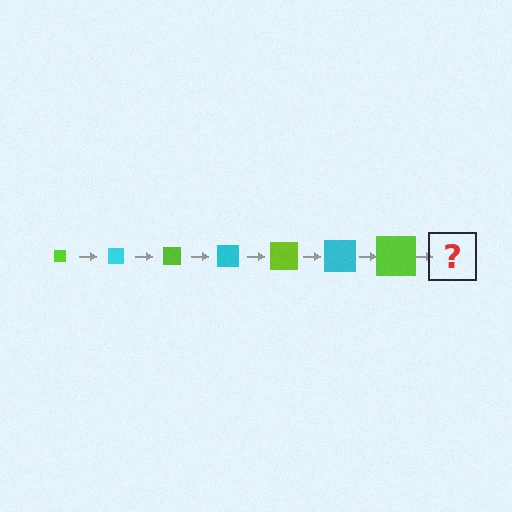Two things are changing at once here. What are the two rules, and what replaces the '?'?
The two rules are that the square grows larger each step and the color cycles through lime and cyan. The '?' should be a cyan square, larger than the previous one.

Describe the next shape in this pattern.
It should be a cyan square, larger than the previous one.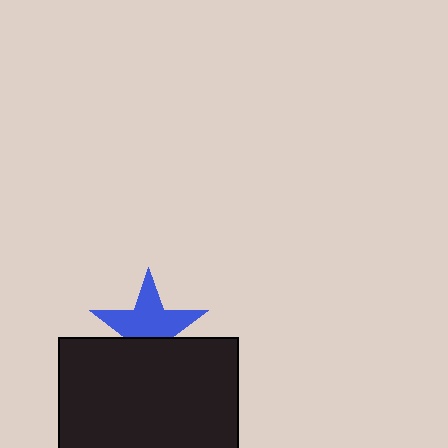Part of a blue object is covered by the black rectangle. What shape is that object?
It is a star.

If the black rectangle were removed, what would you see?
You would see the complete blue star.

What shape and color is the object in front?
The object in front is a black rectangle.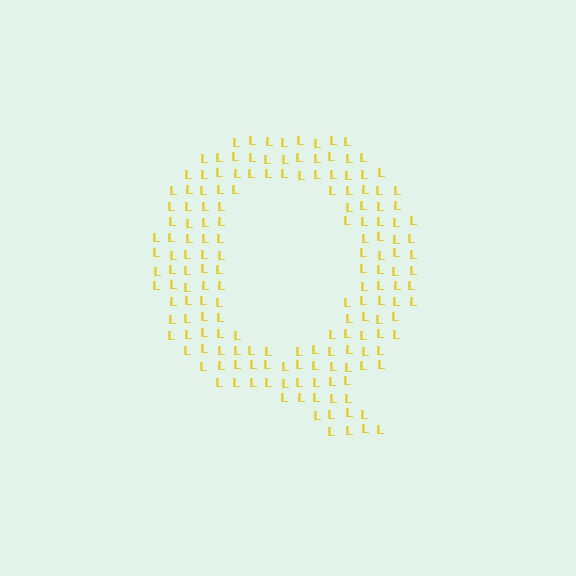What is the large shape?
The large shape is the letter Q.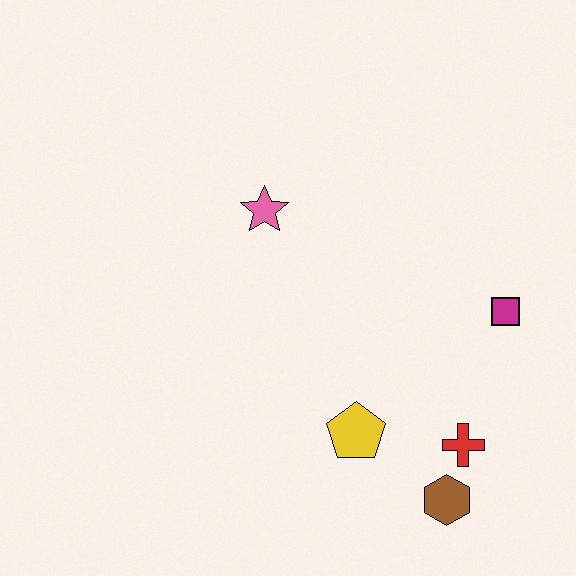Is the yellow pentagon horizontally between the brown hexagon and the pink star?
Yes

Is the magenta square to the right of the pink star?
Yes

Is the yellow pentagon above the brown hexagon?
Yes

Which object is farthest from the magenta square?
The pink star is farthest from the magenta square.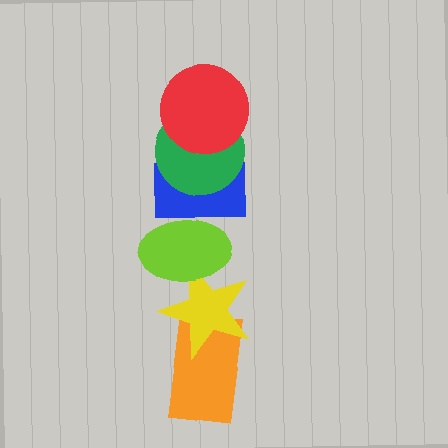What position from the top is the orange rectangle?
The orange rectangle is 6th from the top.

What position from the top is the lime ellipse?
The lime ellipse is 4th from the top.